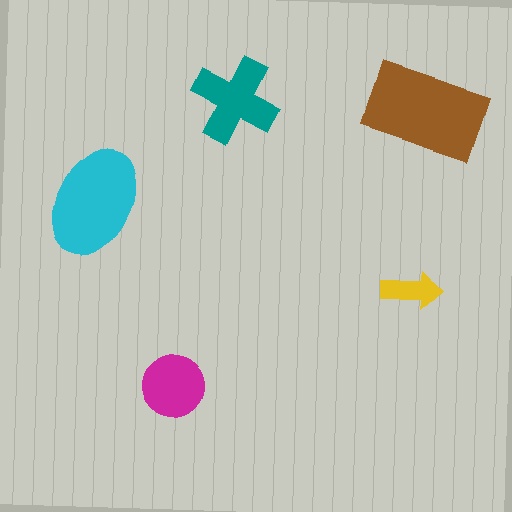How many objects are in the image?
There are 5 objects in the image.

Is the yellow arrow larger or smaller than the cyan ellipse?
Smaller.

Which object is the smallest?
The yellow arrow.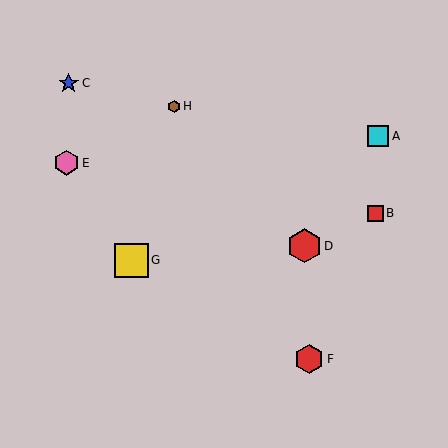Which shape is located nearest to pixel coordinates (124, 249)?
The yellow square (labeled G) at (131, 260) is nearest to that location.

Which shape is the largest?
The red hexagon (labeled D) is the largest.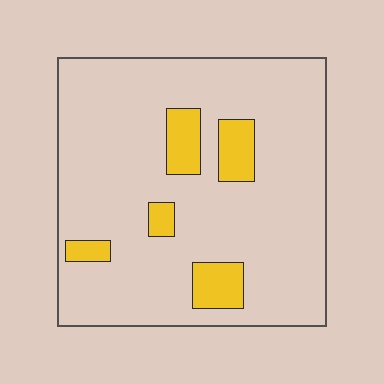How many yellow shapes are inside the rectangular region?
5.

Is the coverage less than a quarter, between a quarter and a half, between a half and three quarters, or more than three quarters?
Less than a quarter.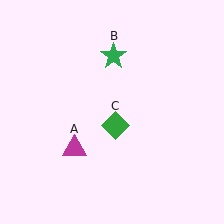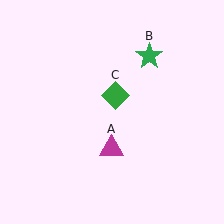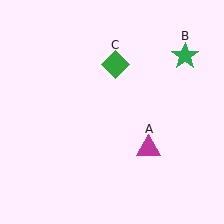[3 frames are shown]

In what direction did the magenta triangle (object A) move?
The magenta triangle (object A) moved right.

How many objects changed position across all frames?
3 objects changed position: magenta triangle (object A), green star (object B), green diamond (object C).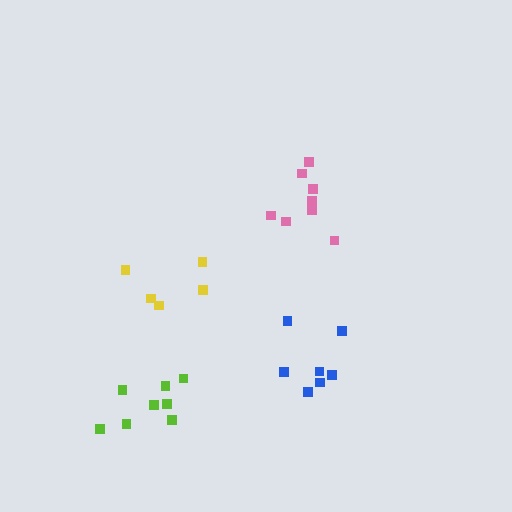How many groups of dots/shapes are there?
There are 4 groups.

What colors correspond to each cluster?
The clusters are colored: pink, blue, yellow, lime.